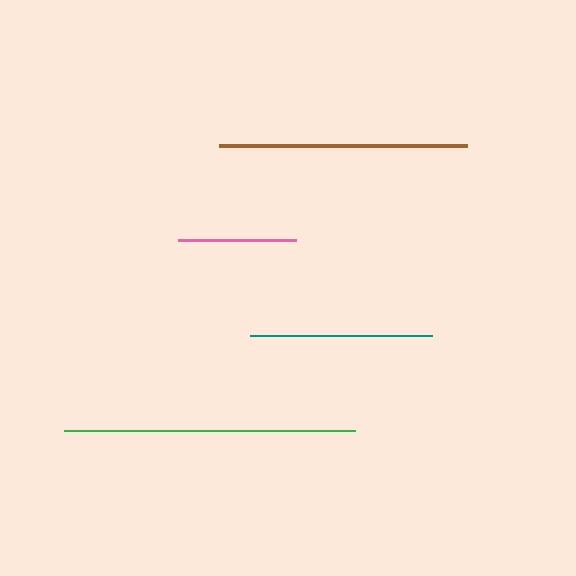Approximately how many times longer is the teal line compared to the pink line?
The teal line is approximately 1.5 times the length of the pink line.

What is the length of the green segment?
The green segment is approximately 291 pixels long.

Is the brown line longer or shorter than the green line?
The green line is longer than the brown line.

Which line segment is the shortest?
The pink line is the shortest at approximately 119 pixels.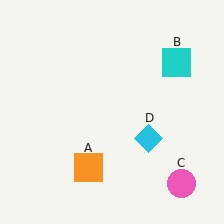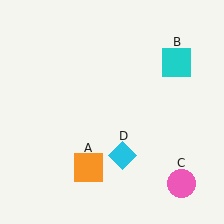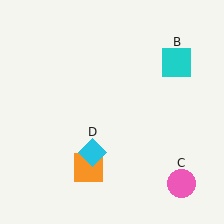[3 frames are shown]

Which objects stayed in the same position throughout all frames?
Orange square (object A) and cyan square (object B) and pink circle (object C) remained stationary.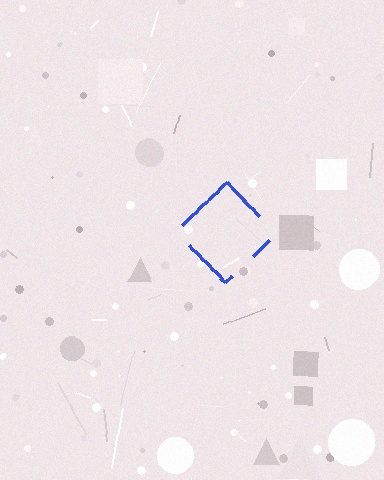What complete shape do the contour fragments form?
The contour fragments form a diamond.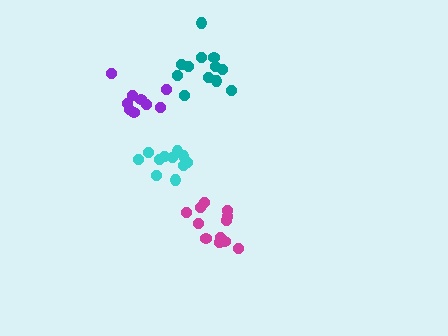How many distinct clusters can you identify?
There are 4 distinct clusters.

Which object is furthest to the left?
The purple cluster is leftmost.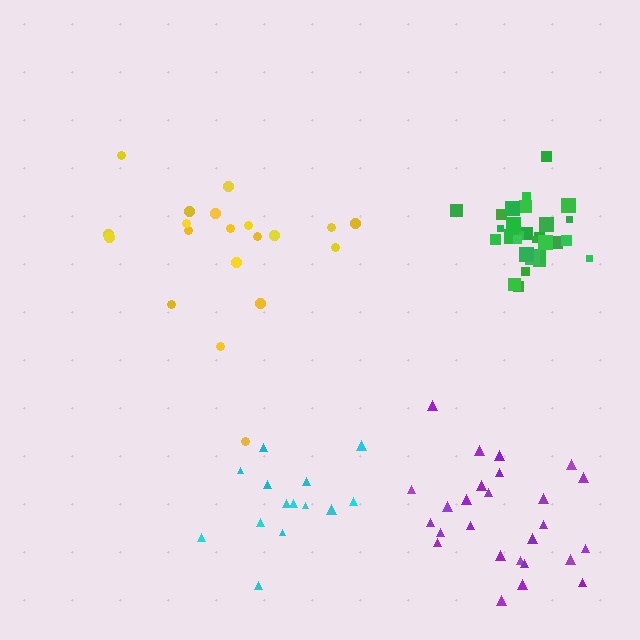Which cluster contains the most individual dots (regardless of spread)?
Green (33).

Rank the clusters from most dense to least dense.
green, purple, cyan, yellow.